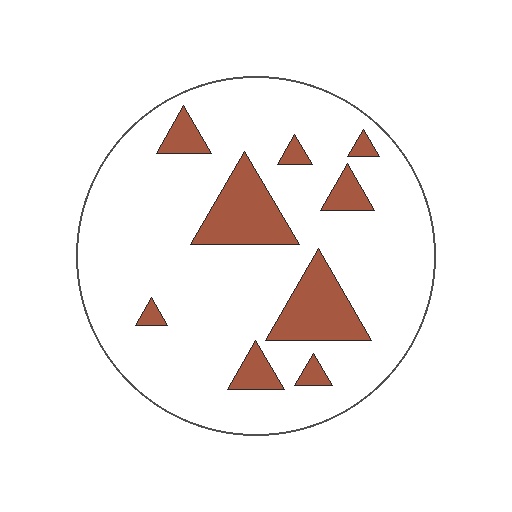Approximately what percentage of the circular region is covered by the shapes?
Approximately 15%.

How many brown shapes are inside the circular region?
9.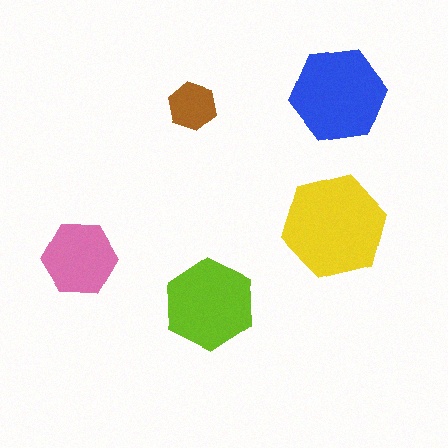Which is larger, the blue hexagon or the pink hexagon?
The blue one.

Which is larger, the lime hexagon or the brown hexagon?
The lime one.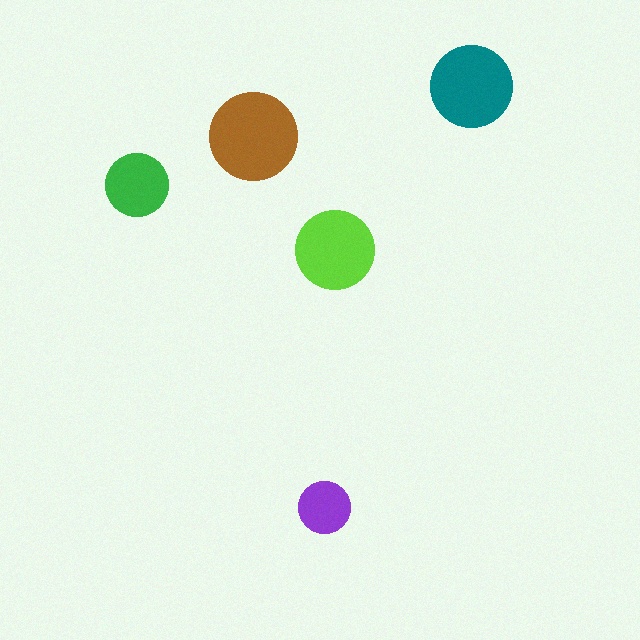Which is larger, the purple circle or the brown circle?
The brown one.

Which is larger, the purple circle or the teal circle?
The teal one.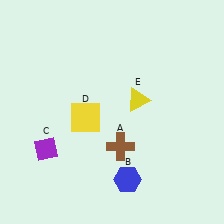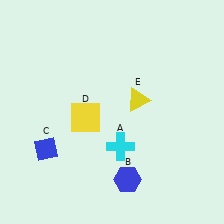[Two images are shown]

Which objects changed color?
A changed from brown to cyan. C changed from purple to blue.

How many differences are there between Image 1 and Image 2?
There are 2 differences between the two images.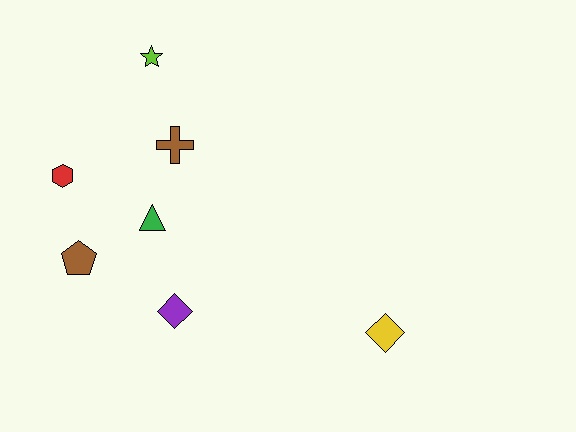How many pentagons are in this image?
There is 1 pentagon.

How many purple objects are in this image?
There is 1 purple object.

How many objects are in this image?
There are 7 objects.